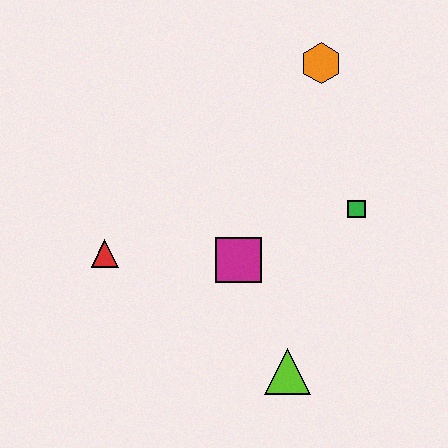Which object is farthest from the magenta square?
The orange hexagon is farthest from the magenta square.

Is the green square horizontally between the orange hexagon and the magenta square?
No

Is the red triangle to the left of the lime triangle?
Yes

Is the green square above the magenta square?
Yes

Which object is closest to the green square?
The magenta square is closest to the green square.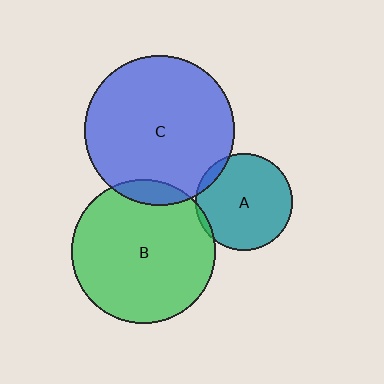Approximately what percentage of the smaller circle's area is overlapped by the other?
Approximately 10%.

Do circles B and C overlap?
Yes.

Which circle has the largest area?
Circle C (blue).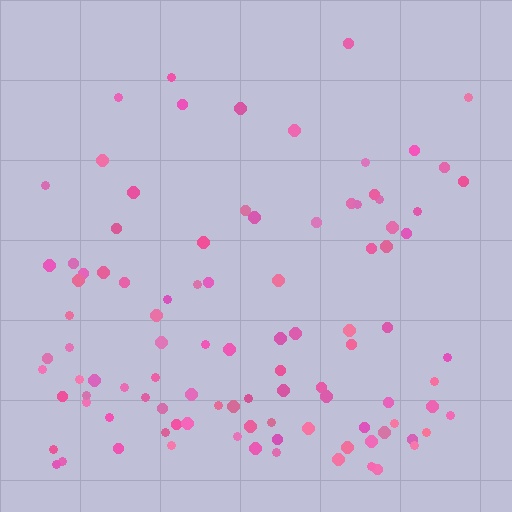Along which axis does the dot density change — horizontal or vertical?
Vertical.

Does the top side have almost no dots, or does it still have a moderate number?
Still a moderate number, just noticeably fewer than the bottom.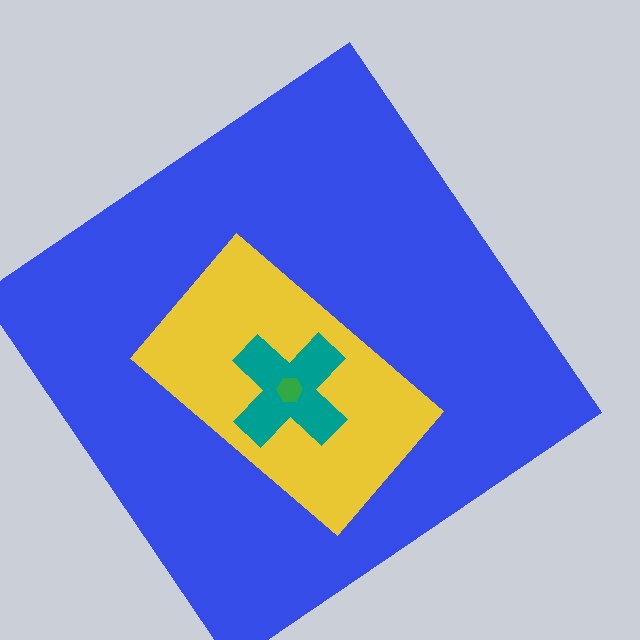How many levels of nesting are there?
4.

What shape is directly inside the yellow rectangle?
The teal cross.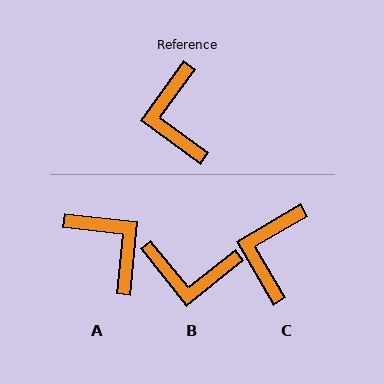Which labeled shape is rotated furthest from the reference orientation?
A, about 150 degrees away.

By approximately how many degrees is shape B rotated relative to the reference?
Approximately 75 degrees counter-clockwise.